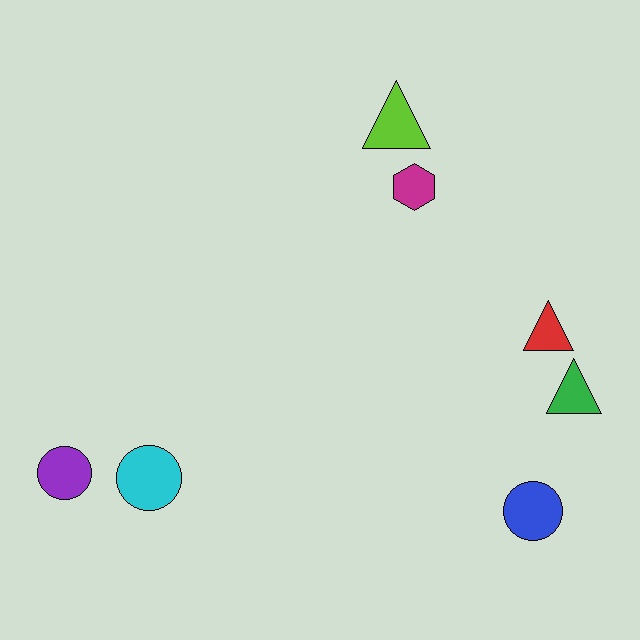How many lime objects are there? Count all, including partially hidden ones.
There is 1 lime object.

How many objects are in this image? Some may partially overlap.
There are 7 objects.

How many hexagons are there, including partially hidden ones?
There is 1 hexagon.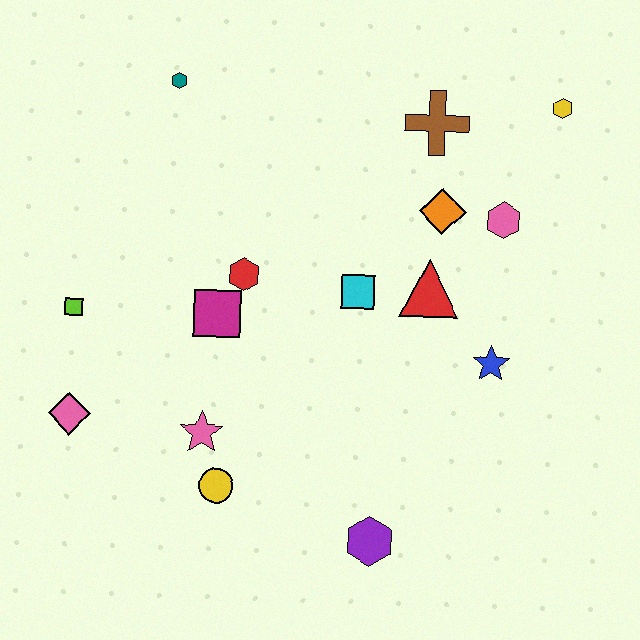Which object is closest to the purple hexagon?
The yellow circle is closest to the purple hexagon.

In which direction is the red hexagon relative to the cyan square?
The red hexagon is to the left of the cyan square.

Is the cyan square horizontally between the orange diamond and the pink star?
Yes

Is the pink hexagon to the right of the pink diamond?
Yes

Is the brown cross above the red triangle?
Yes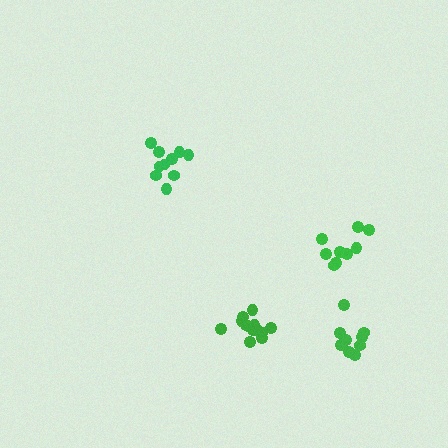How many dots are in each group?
Group 1: 10 dots, Group 2: 13 dots, Group 3: 9 dots, Group 4: 9 dots (41 total).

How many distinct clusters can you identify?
There are 4 distinct clusters.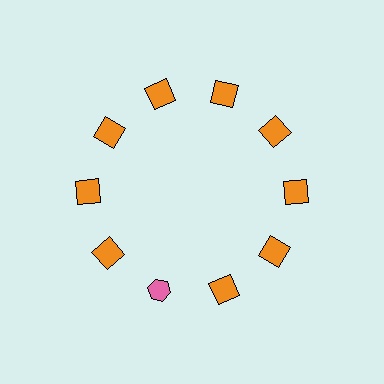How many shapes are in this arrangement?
There are 10 shapes arranged in a ring pattern.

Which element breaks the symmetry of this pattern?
The pink hexagon at roughly the 7 o'clock position breaks the symmetry. All other shapes are orange squares.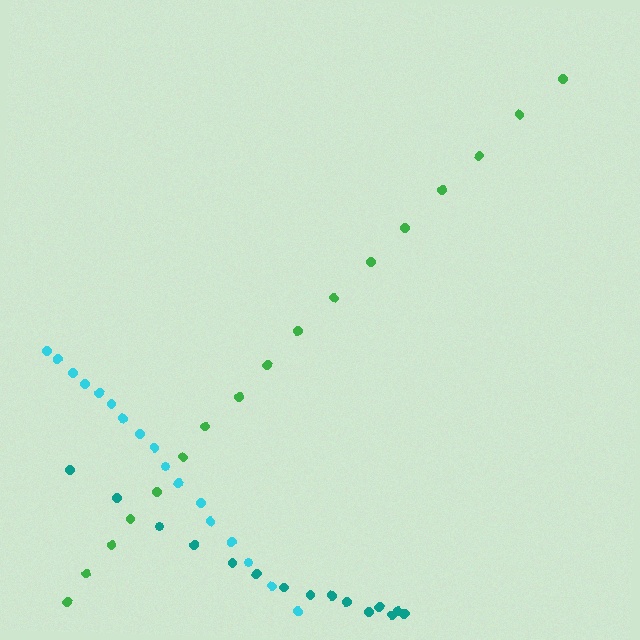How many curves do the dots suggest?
There are 3 distinct paths.